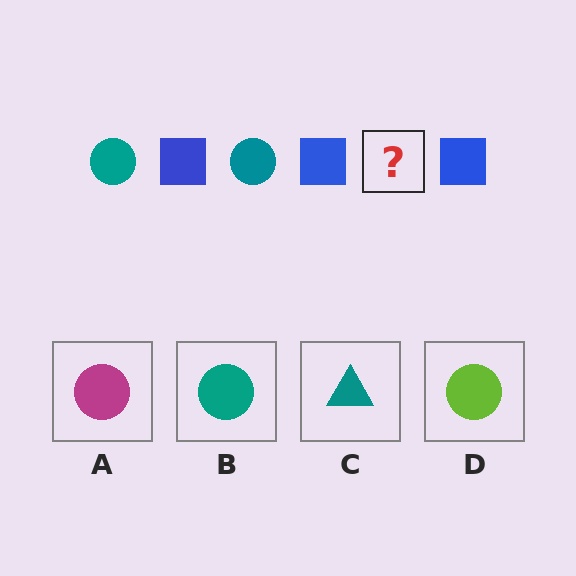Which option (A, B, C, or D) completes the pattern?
B.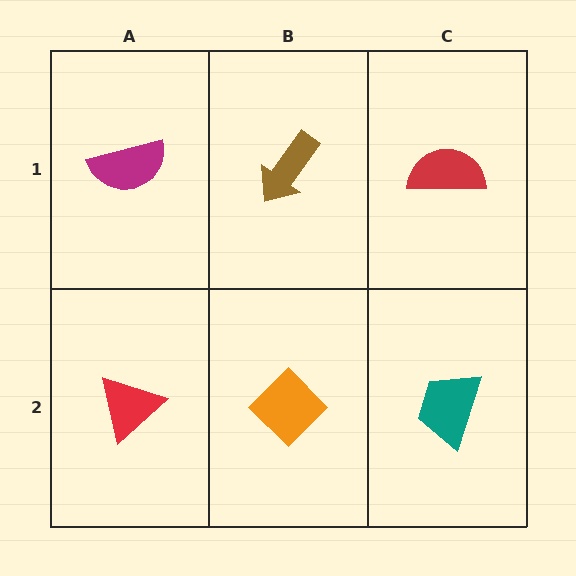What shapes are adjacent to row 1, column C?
A teal trapezoid (row 2, column C), a brown arrow (row 1, column B).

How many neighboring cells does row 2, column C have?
2.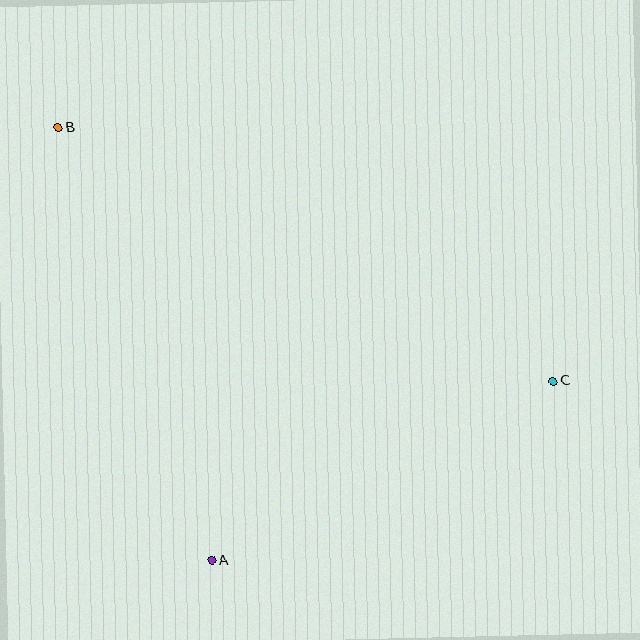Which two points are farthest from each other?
Points B and C are farthest from each other.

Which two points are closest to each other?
Points A and C are closest to each other.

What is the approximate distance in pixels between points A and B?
The distance between A and B is approximately 460 pixels.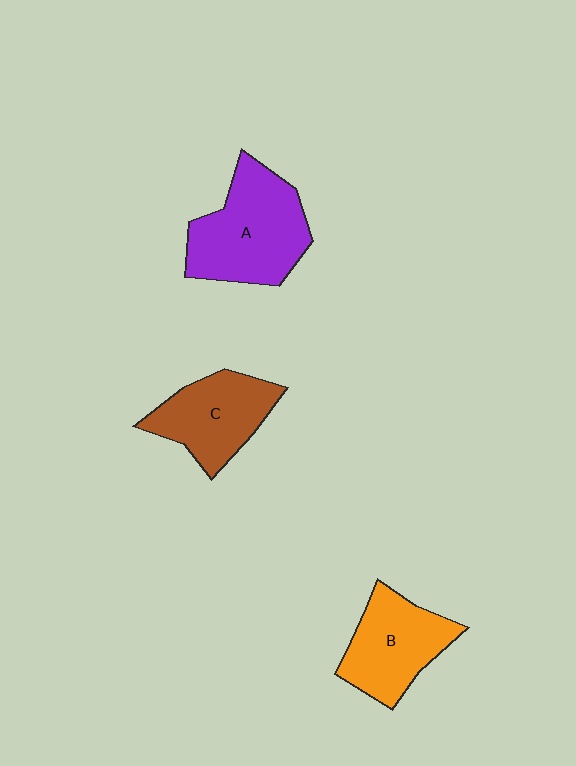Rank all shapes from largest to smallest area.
From largest to smallest: A (purple), B (orange), C (brown).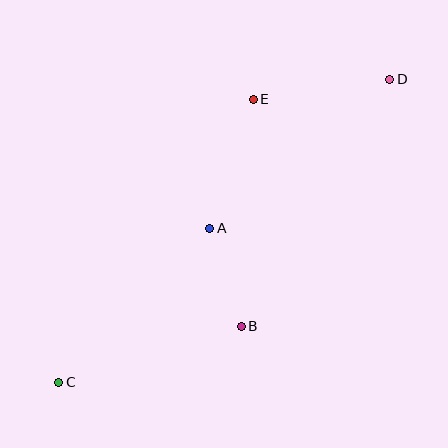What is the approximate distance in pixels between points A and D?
The distance between A and D is approximately 233 pixels.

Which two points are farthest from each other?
Points C and D are farthest from each other.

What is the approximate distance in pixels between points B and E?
The distance between B and E is approximately 227 pixels.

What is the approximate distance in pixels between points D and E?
The distance between D and E is approximately 138 pixels.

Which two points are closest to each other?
Points A and B are closest to each other.